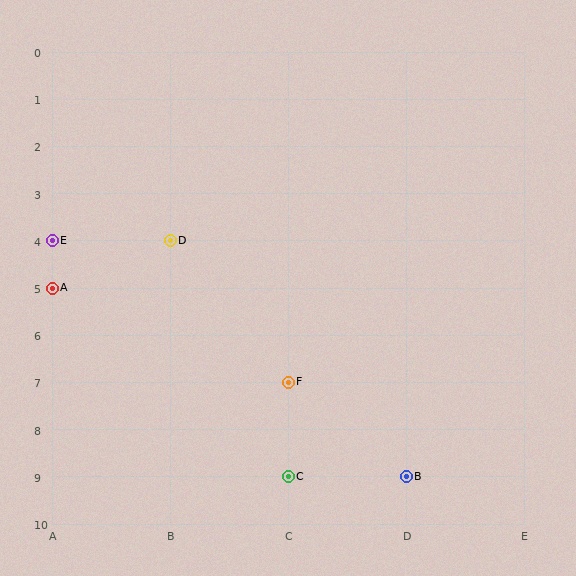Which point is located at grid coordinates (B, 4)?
Point D is at (B, 4).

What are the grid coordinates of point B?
Point B is at grid coordinates (D, 9).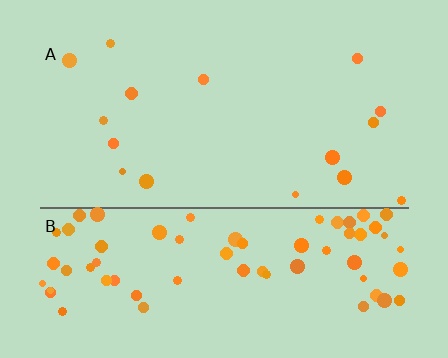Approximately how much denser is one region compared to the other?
Approximately 5.1× — region B over region A.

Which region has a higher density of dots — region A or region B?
B (the bottom).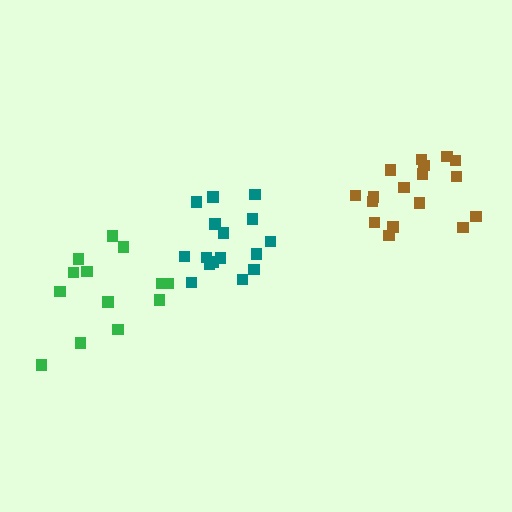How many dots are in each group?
Group 1: 17 dots, Group 2: 16 dots, Group 3: 13 dots (46 total).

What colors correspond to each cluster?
The clusters are colored: brown, teal, green.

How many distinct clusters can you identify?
There are 3 distinct clusters.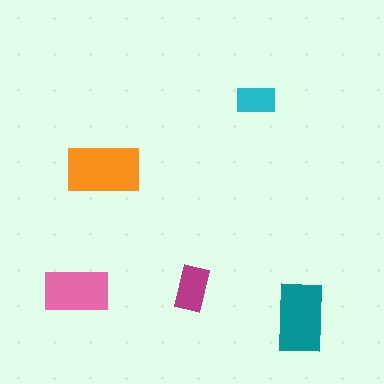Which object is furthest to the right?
The teal rectangle is rightmost.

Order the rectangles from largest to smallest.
the orange one, the teal one, the pink one, the magenta one, the cyan one.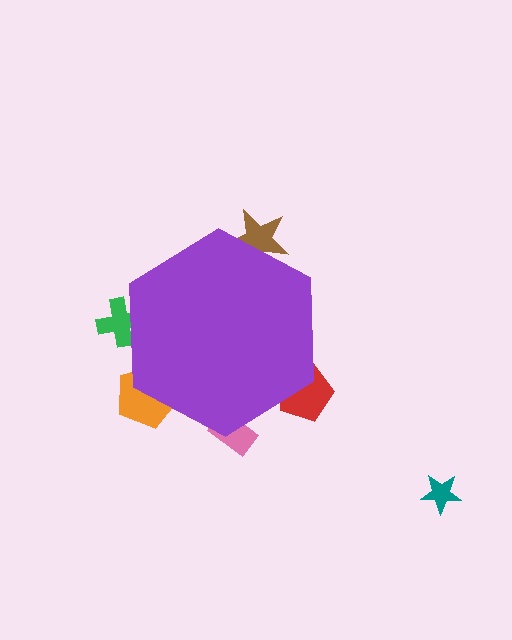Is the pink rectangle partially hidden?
Yes, the pink rectangle is partially hidden behind the purple hexagon.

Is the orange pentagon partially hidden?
Yes, the orange pentagon is partially hidden behind the purple hexagon.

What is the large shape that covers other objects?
A purple hexagon.